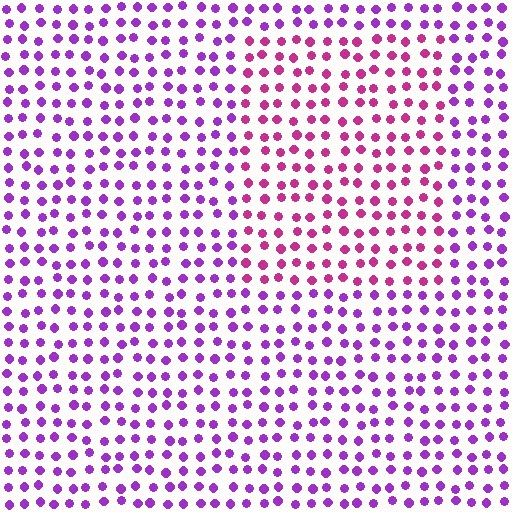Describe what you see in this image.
The image is filled with small purple elements in a uniform arrangement. A rectangle-shaped region is visible where the elements are tinted to a slightly different hue, forming a subtle color boundary.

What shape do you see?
I see a rectangle.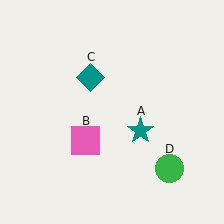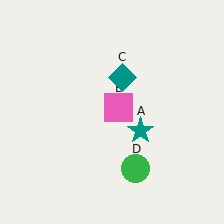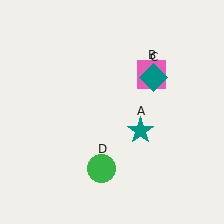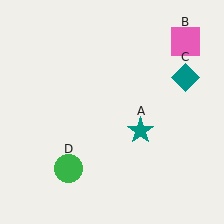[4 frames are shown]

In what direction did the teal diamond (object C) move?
The teal diamond (object C) moved right.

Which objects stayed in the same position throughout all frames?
Teal star (object A) remained stationary.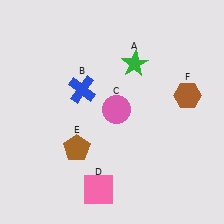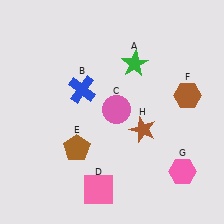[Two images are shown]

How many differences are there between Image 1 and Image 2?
There are 2 differences between the two images.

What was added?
A pink hexagon (G), a brown star (H) were added in Image 2.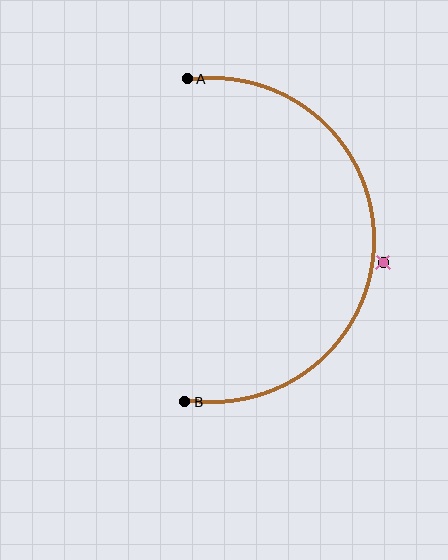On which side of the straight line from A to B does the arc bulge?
The arc bulges to the right of the straight line connecting A and B.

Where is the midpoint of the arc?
The arc midpoint is the point on the curve farthest from the straight line joining A and B. It sits to the right of that line.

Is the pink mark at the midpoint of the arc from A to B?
No — the pink mark does not lie on the arc at all. It sits slightly outside the curve.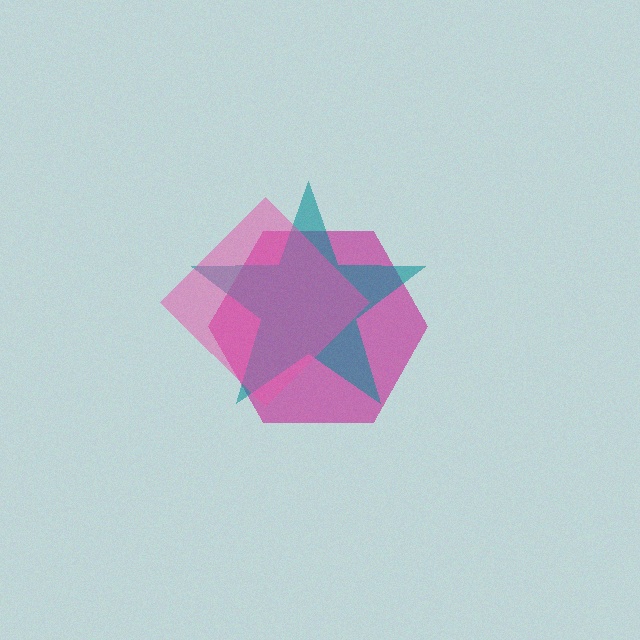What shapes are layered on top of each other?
The layered shapes are: a magenta hexagon, a teal star, a pink diamond.